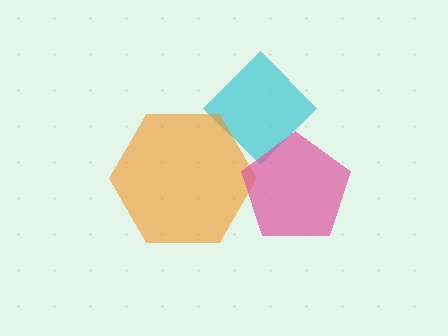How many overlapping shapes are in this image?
There are 3 overlapping shapes in the image.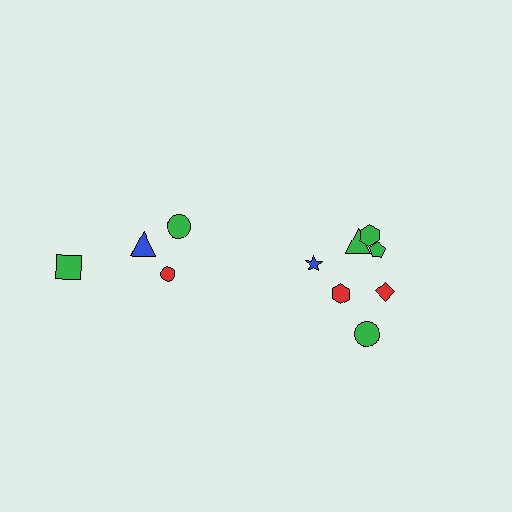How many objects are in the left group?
There are 4 objects.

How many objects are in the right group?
There are 7 objects.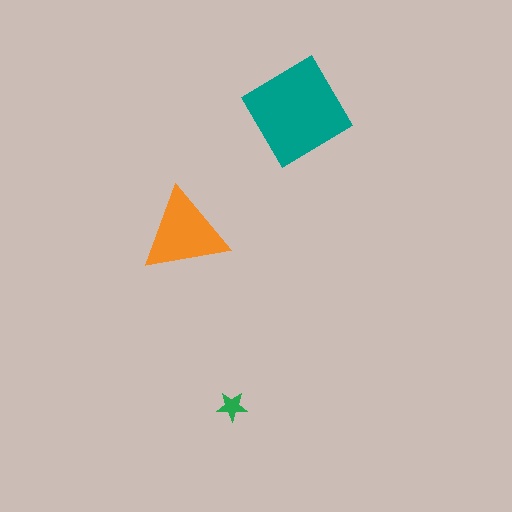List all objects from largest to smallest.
The teal diamond, the orange triangle, the green star.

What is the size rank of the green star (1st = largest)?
3rd.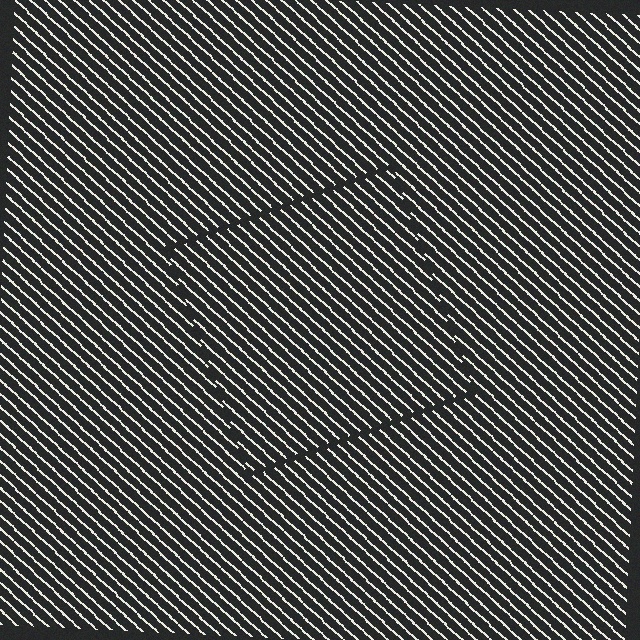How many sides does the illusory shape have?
4 sides — the line-ends trace a square.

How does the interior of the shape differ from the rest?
The interior of the shape contains the same grating, shifted by half a period — the contour is defined by the phase discontinuity where line-ends from the inner and outer gratings abut.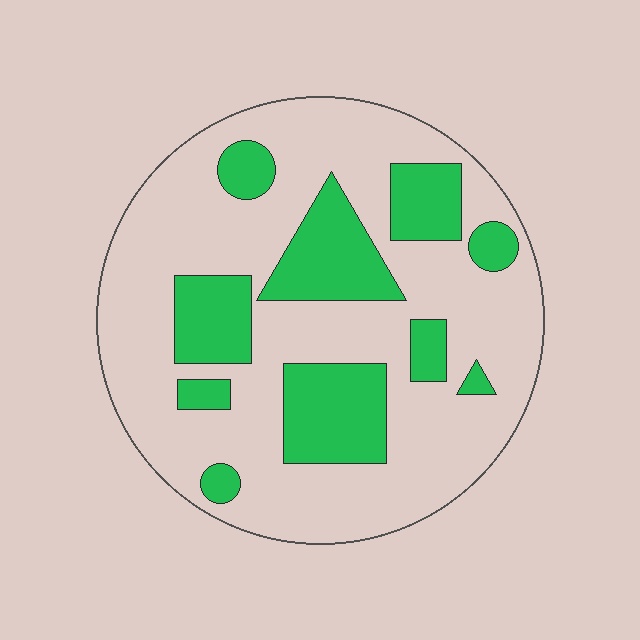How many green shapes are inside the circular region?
10.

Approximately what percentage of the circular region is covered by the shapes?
Approximately 30%.